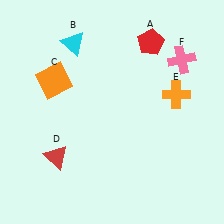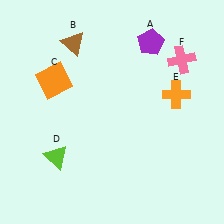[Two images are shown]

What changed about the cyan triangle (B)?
In Image 1, B is cyan. In Image 2, it changed to brown.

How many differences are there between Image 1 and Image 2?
There are 3 differences between the two images.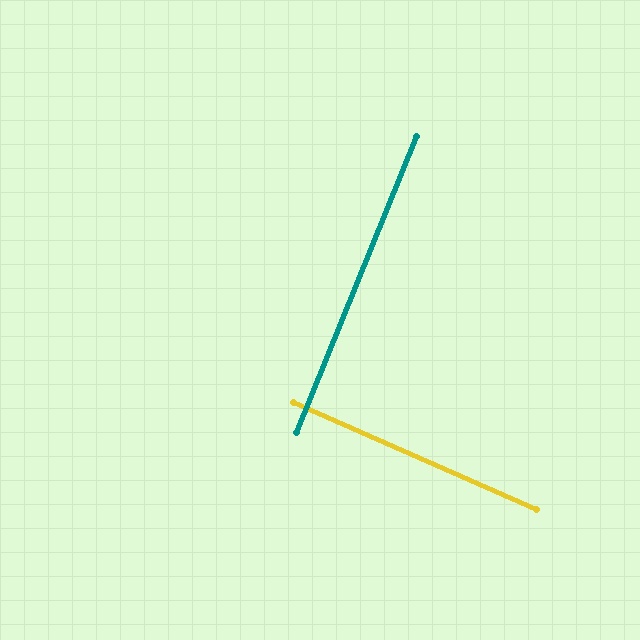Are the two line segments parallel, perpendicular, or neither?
Perpendicular — they meet at approximately 88°.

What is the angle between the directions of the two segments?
Approximately 88 degrees.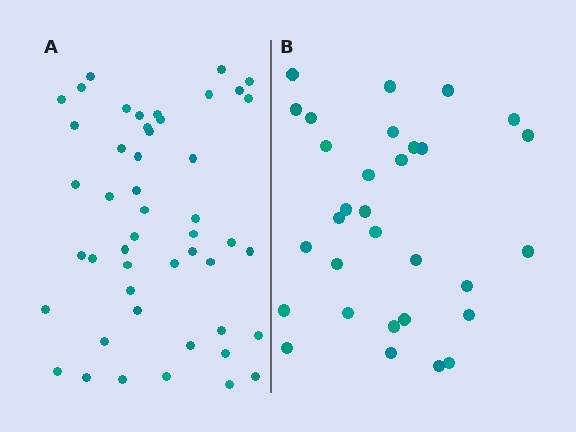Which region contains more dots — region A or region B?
Region A (the left region) has more dots.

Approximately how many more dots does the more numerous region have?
Region A has approximately 15 more dots than region B.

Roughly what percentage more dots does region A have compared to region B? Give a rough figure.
About 55% more.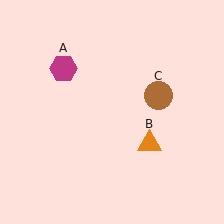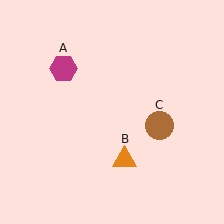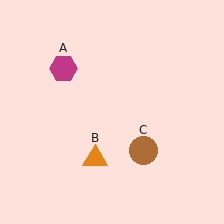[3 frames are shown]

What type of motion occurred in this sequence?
The orange triangle (object B), brown circle (object C) rotated clockwise around the center of the scene.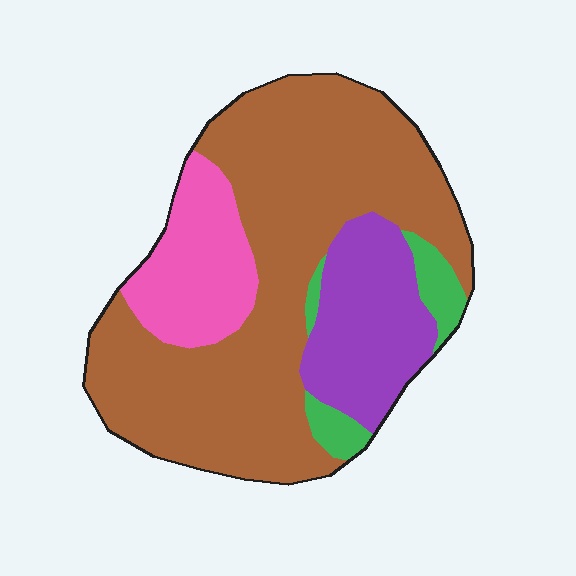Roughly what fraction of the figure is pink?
Pink covers roughly 15% of the figure.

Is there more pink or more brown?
Brown.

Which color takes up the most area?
Brown, at roughly 60%.